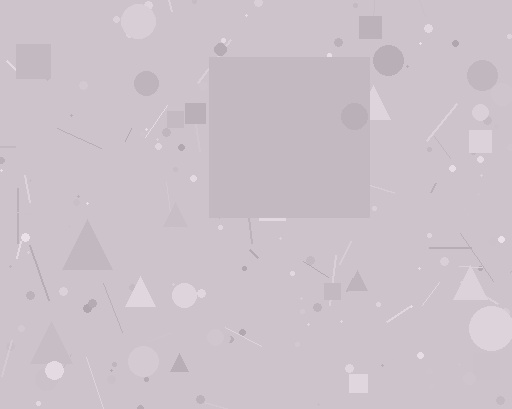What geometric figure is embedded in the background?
A square is embedded in the background.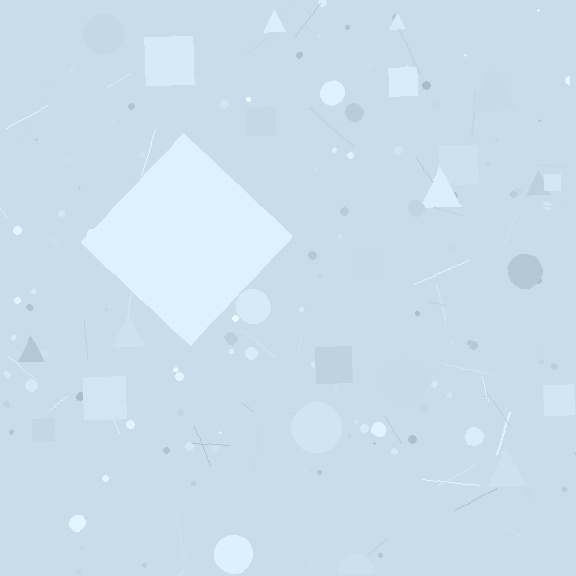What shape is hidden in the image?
A diamond is hidden in the image.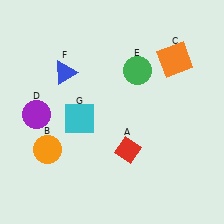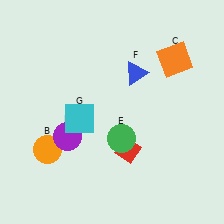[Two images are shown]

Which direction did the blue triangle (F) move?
The blue triangle (F) moved right.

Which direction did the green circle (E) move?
The green circle (E) moved down.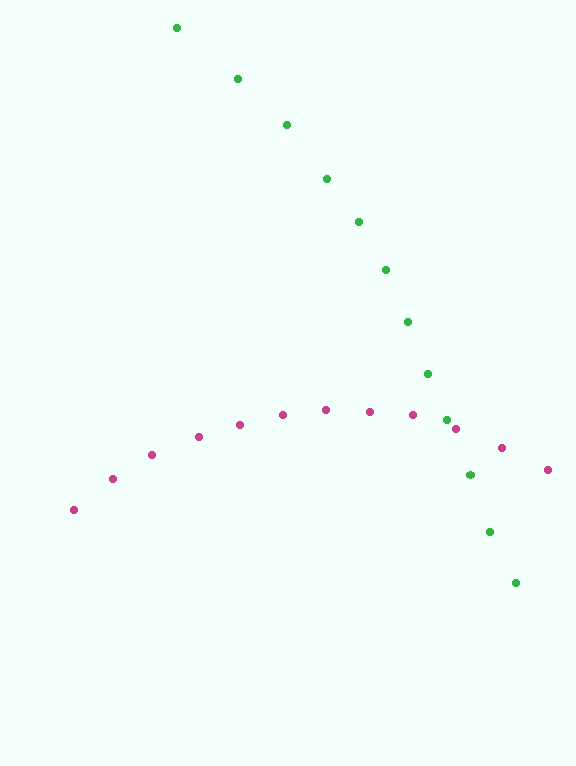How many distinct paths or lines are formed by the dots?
There are 2 distinct paths.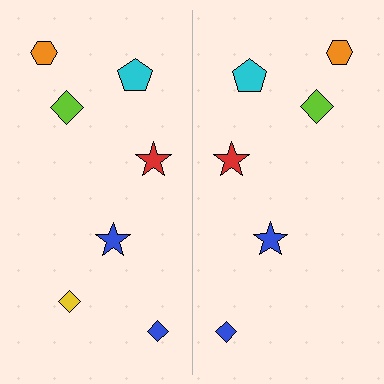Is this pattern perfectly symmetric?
No, the pattern is not perfectly symmetric. A yellow diamond is missing from the right side.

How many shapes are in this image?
There are 13 shapes in this image.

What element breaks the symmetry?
A yellow diamond is missing from the right side.